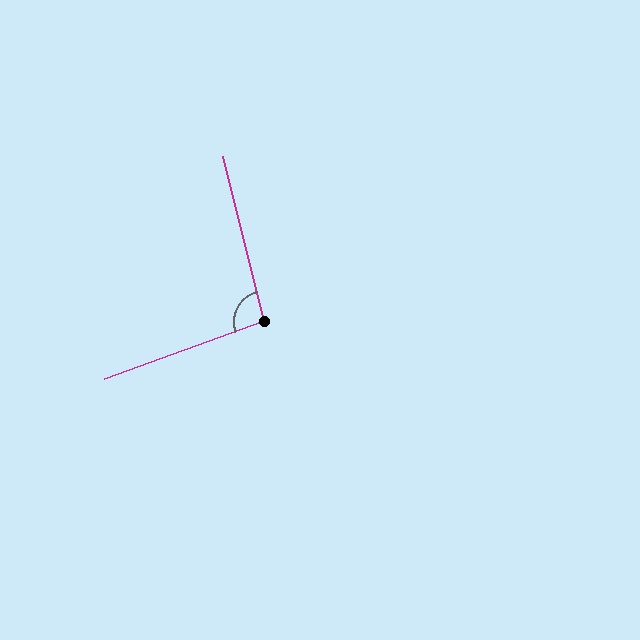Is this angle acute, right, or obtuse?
It is obtuse.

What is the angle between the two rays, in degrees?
Approximately 96 degrees.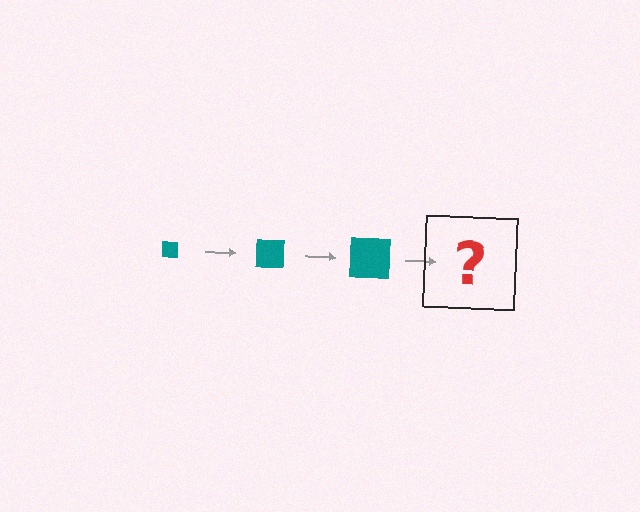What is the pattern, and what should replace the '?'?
The pattern is that the square gets progressively larger each step. The '?' should be a teal square, larger than the previous one.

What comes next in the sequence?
The next element should be a teal square, larger than the previous one.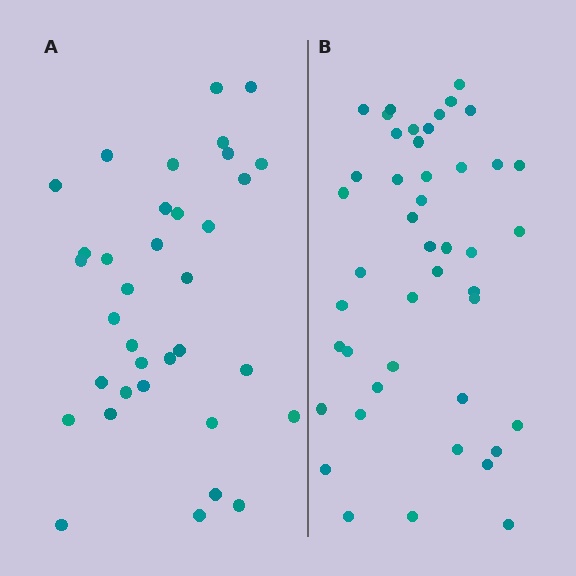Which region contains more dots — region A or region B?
Region B (the right region) has more dots.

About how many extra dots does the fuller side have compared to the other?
Region B has roughly 10 or so more dots than region A.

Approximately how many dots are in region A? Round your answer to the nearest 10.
About 40 dots. (The exact count is 35, which rounds to 40.)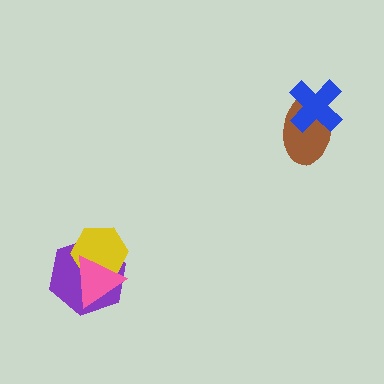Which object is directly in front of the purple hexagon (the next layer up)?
The yellow hexagon is directly in front of the purple hexagon.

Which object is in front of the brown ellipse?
The blue cross is in front of the brown ellipse.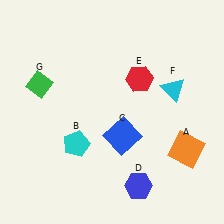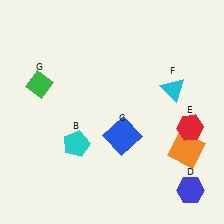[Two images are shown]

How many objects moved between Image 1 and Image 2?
2 objects moved between the two images.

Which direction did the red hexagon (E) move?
The red hexagon (E) moved right.